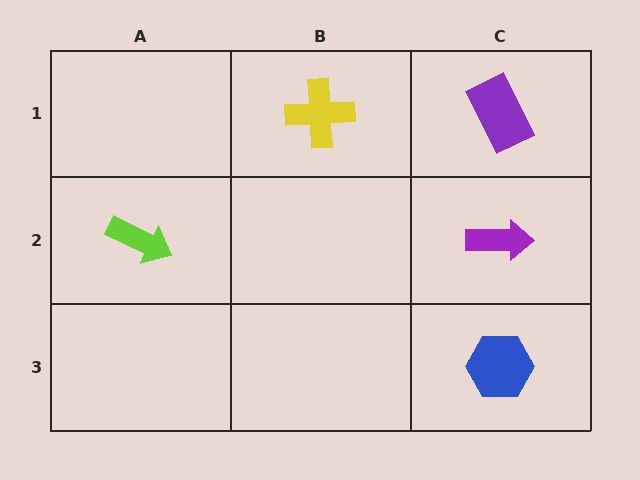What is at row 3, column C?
A blue hexagon.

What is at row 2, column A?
A lime arrow.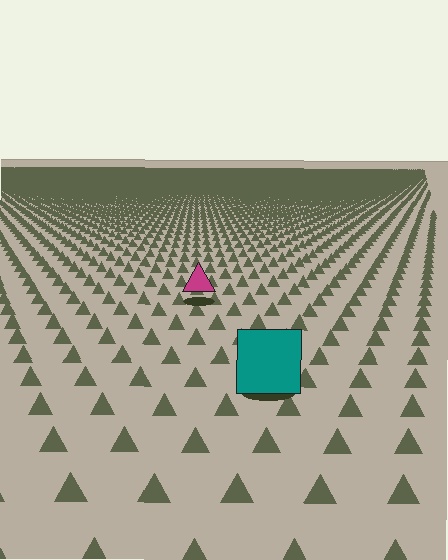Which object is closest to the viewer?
The teal square is closest. The texture marks near it are larger and more spread out.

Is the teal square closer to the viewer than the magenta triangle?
Yes. The teal square is closer — you can tell from the texture gradient: the ground texture is coarser near it.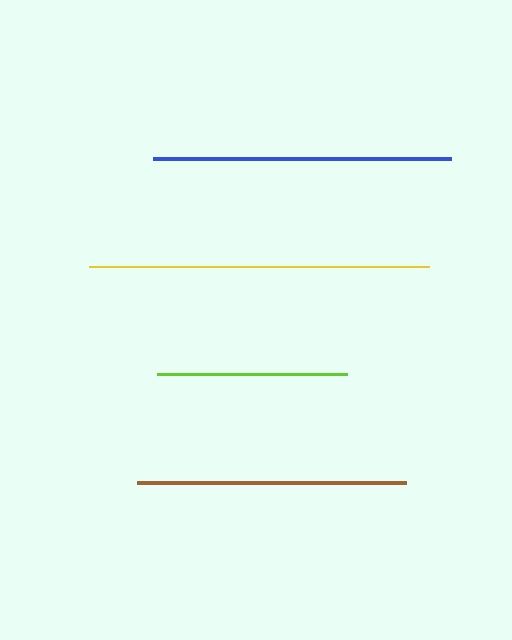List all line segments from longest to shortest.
From longest to shortest: yellow, blue, brown, lime.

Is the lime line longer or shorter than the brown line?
The brown line is longer than the lime line.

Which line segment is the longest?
The yellow line is the longest at approximately 340 pixels.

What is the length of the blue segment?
The blue segment is approximately 298 pixels long.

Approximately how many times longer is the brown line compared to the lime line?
The brown line is approximately 1.4 times the length of the lime line.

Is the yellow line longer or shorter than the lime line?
The yellow line is longer than the lime line.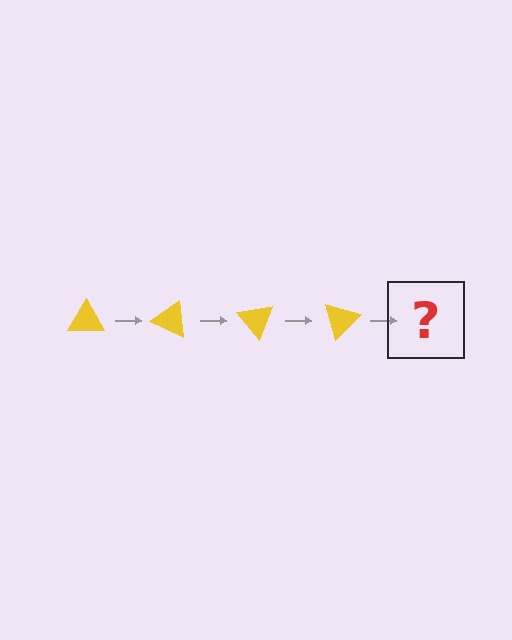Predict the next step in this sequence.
The next step is a yellow triangle rotated 100 degrees.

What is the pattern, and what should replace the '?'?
The pattern is that the triangle rotates 25 degrees each step. The '?' should be a yellow triangle rotated 100 degrees.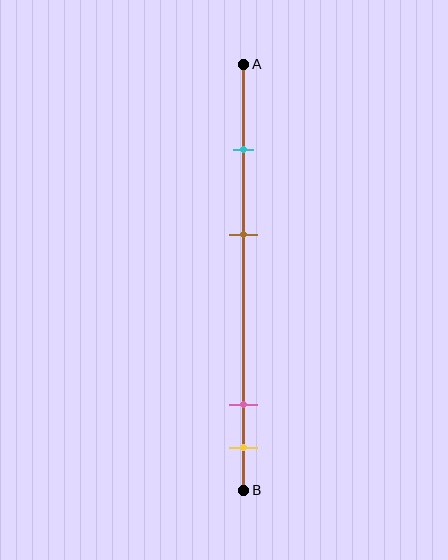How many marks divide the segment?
There are 4 marks dividing the segment.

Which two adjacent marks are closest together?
The pink and yellow marks are the closest adjacent pair.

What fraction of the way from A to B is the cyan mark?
The cyan mark is approximately 20% (0.2) of the way from A to B.